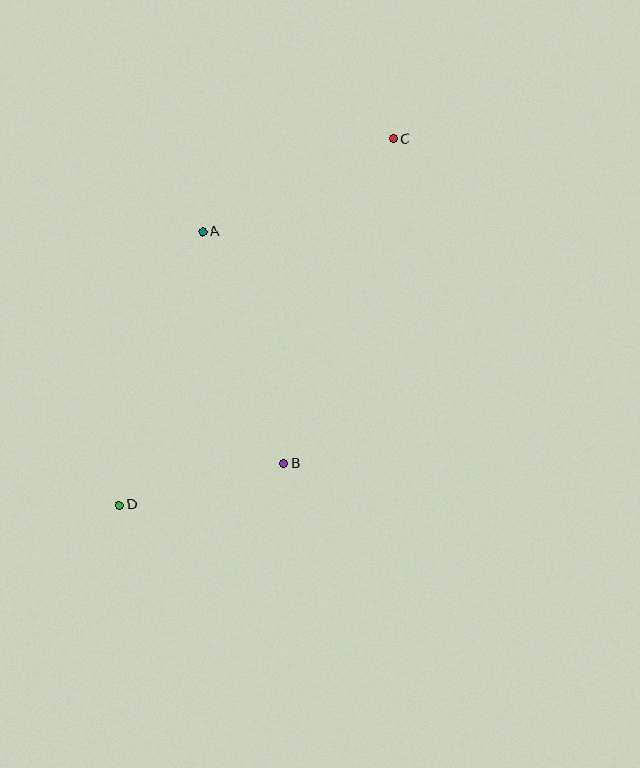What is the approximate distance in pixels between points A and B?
The distance between A and B is approximately 245 pixels.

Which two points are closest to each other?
Points B and D are closest to each other.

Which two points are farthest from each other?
Points C and D are farthest from each other.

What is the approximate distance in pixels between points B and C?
The distance between B and C is approximately 343 pixels.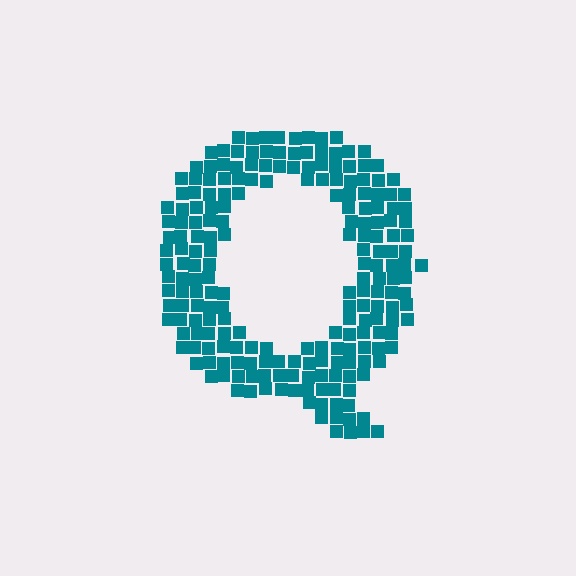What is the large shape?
The large shape is the letter Q.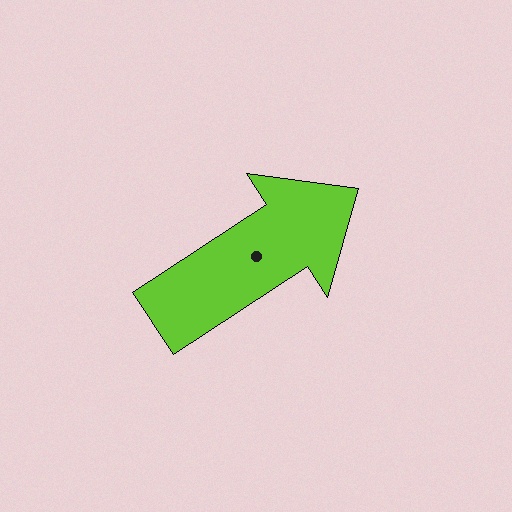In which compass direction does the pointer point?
Northeast.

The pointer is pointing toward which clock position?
Roughly 2 o'clock.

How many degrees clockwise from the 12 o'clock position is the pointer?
Approximately 57 degrees.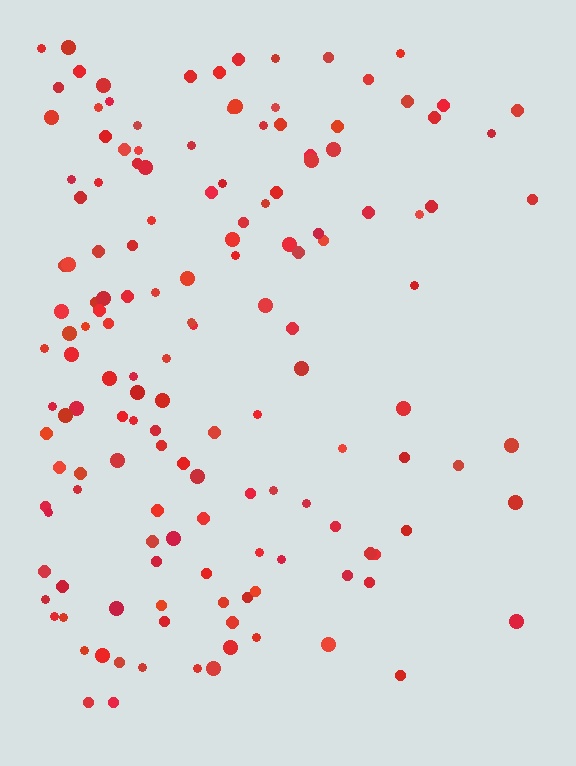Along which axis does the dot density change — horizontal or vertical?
Horizontal.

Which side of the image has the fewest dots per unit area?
The right.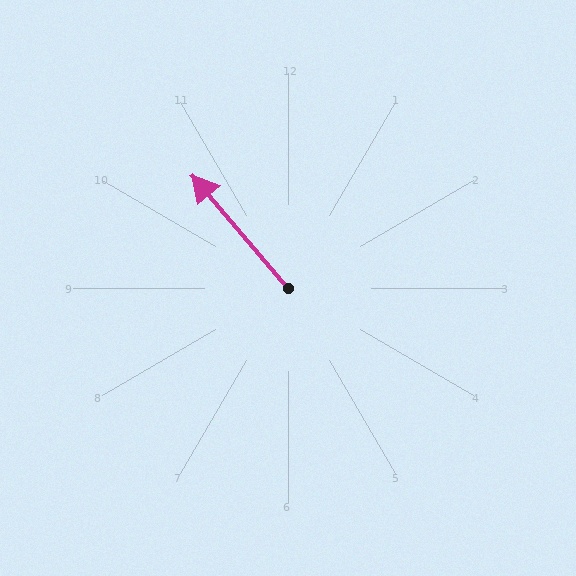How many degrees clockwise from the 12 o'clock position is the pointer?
Approximately 320 degrees.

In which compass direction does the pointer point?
Northwest.